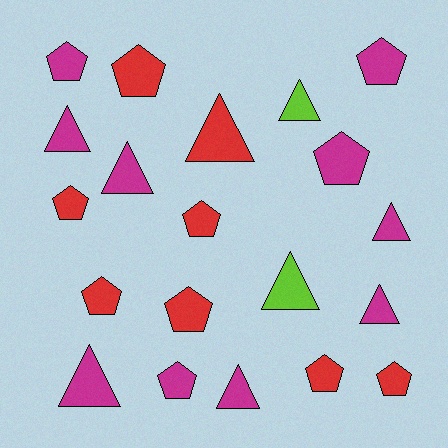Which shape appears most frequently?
Pentagon, with 11 objects.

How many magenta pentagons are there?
There are 4 magenta pentagons.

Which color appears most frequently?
Magenta, with 10 objects.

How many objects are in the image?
There are 20 objects.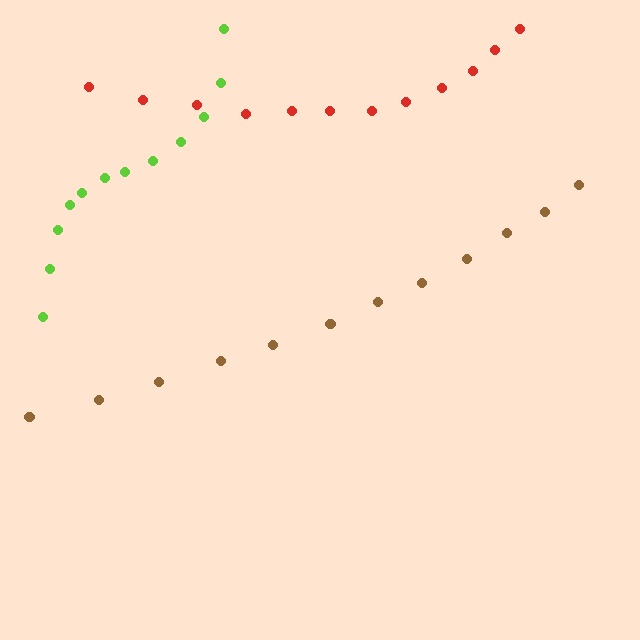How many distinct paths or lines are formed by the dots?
There are 3 distinct paths.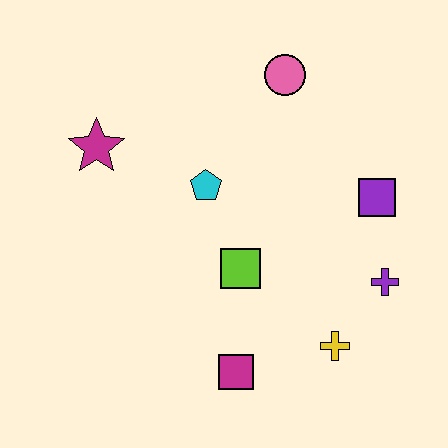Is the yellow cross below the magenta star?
Yes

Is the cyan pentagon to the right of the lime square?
No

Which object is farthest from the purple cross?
The magenta star is farthest from the purple cross.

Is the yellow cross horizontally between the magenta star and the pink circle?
No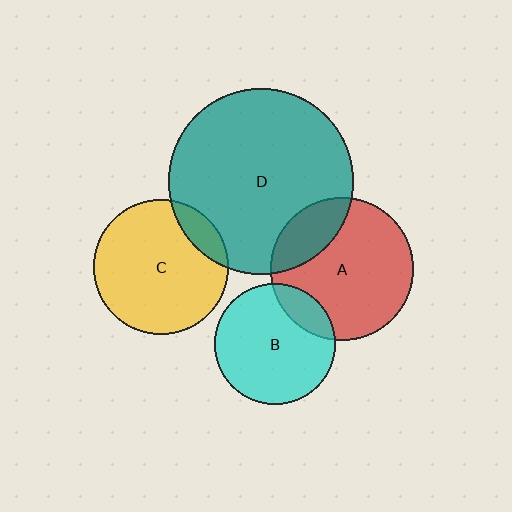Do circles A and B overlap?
Yes.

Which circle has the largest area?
Circle D (teal).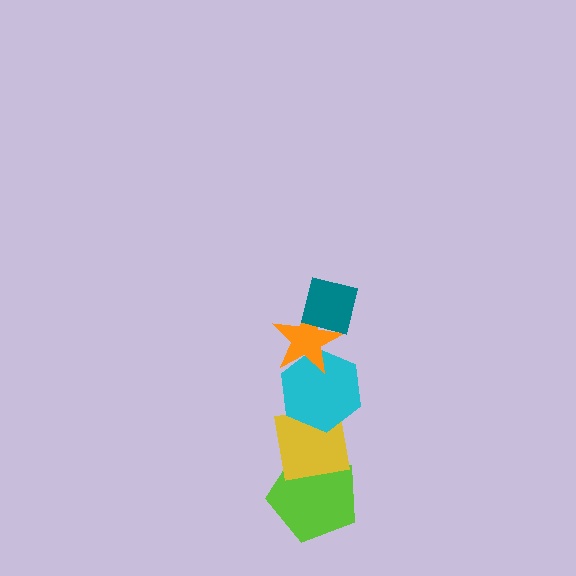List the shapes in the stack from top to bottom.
From top to bottom: the teal square, the orange star, the cyan hexagon, the yellow square, the lime pentagon.